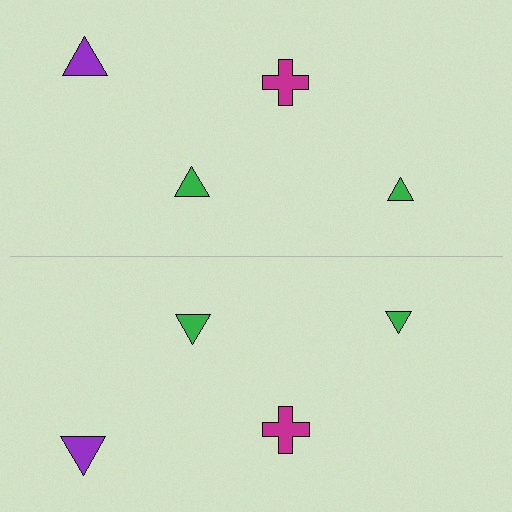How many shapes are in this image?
There are 8 shapes in this image.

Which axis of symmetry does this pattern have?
The pattern has a horizontal axis of symmetry running through the center of the image.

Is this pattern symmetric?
Yes, this pattern has bilateral (reflection) symmetry.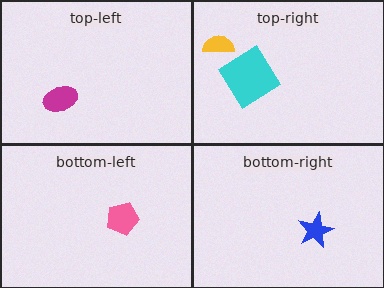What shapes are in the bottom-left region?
The pink pentagon.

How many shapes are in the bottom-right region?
1.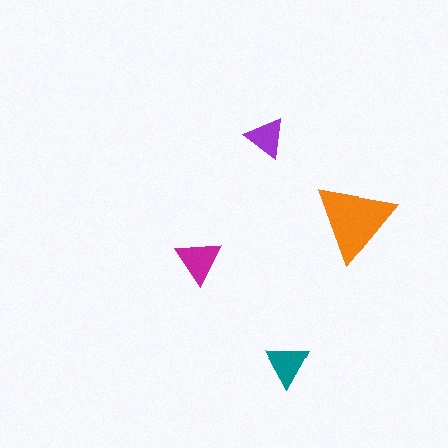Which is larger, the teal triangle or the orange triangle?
The orange one.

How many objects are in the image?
There are 4 objects in the image.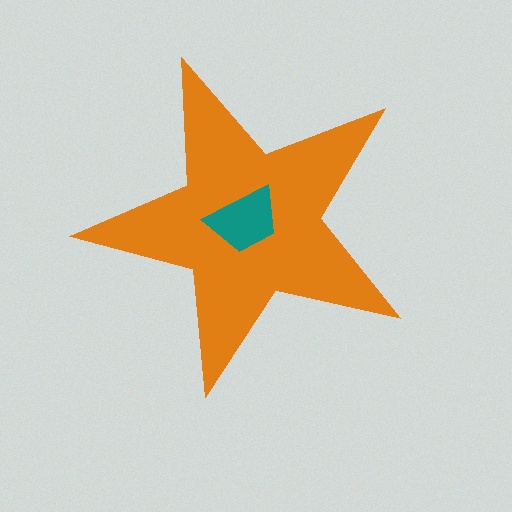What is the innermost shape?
The teal trapezoid.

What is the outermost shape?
The orange star.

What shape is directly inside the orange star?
The teal trapezoid.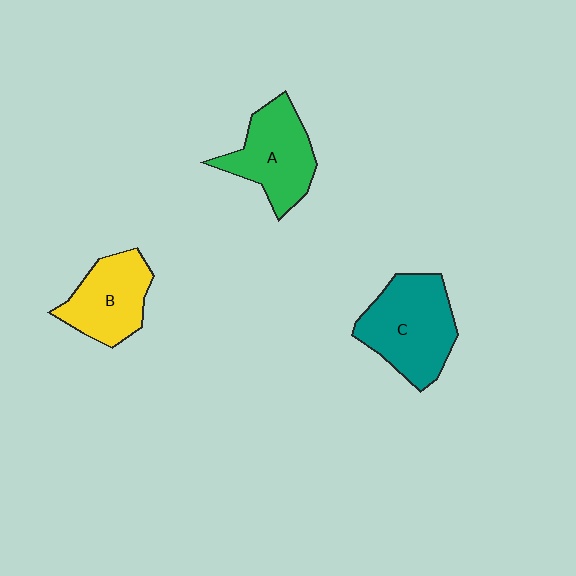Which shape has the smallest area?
Shape B (yellow).